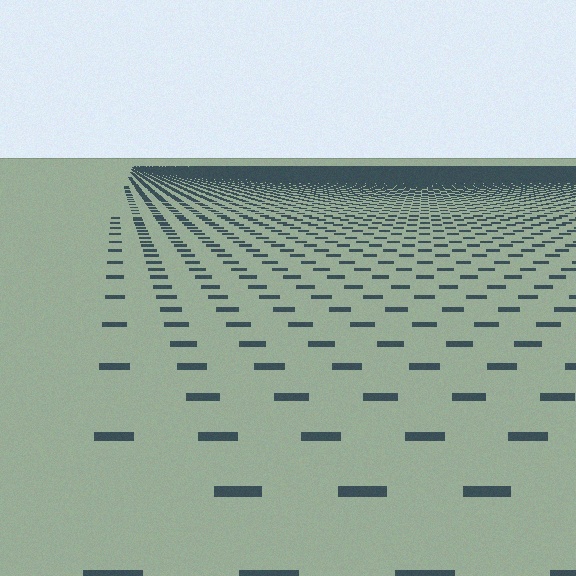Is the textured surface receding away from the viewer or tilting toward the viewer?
The surface is receding away from the viewer. Texture elements get smaller and denser toward the top.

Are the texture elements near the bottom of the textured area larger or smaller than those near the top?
Larger. Near the bottom, elements are closer to the viewer and appear at a bigger on-screen size.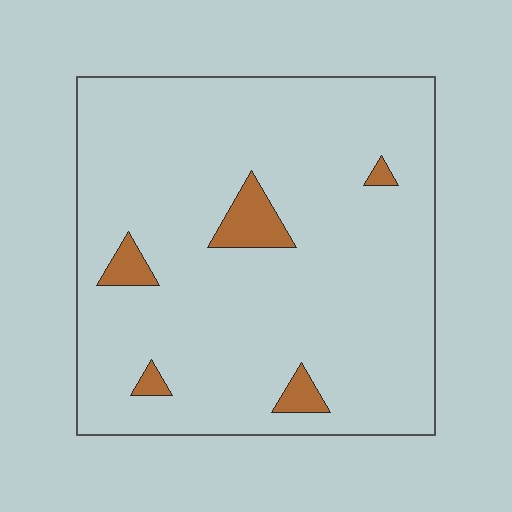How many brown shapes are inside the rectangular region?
5.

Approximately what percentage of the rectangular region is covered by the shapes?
Approximately 5%.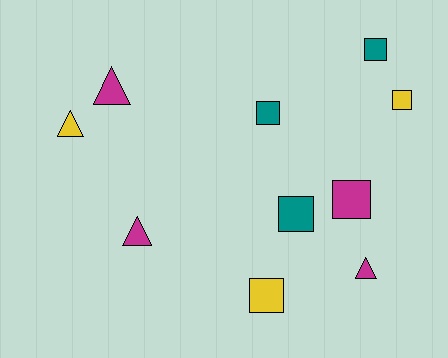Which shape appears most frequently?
Square, with 6 objects.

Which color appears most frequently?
Magenta, with 4 objects.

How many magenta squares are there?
There is 1 magenta square.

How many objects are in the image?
There are 10 objects.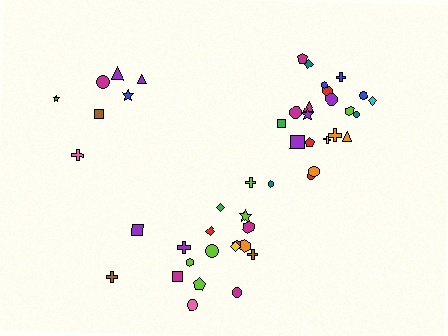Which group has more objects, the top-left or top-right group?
The top-right group.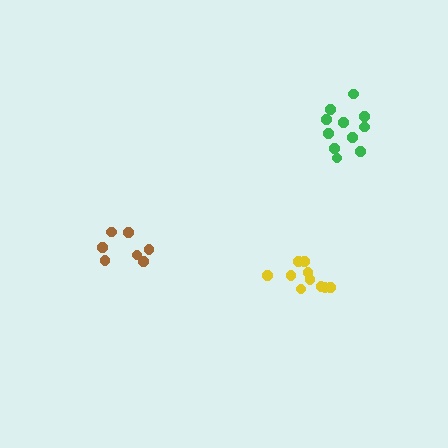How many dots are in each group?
Group 1: 11 dots, Group 2: 11 dots, Group 3: 7 dots (29 total).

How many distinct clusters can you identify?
There are 3 distinct clusters.